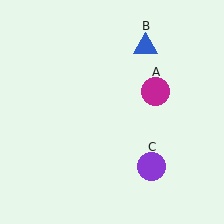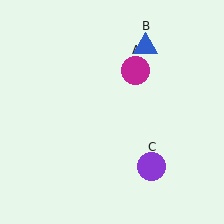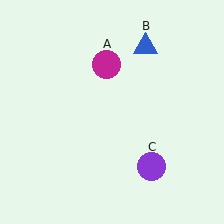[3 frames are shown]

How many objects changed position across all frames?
1 object changed position: magenta circle (object A).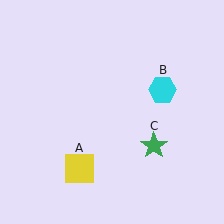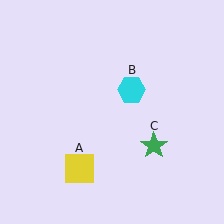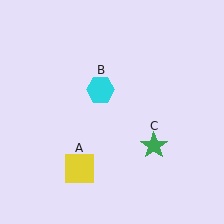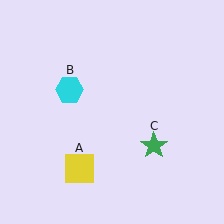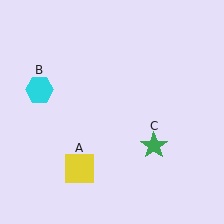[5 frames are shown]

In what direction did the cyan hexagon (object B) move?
The cyan hexagon (object B) moved left.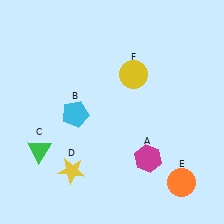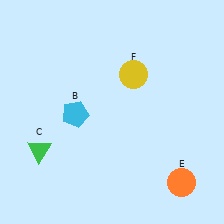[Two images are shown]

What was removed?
The yellow star (D), the magenta hexagon (A) were removed in Image 2.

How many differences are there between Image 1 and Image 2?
There are 2 differences between the two images.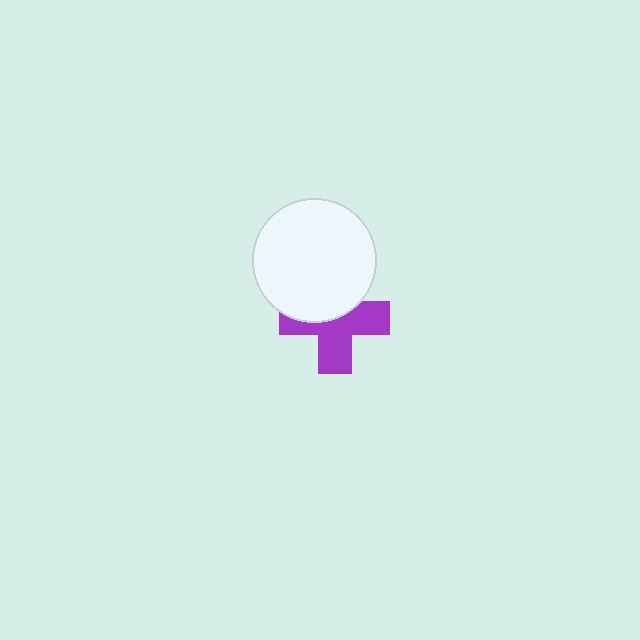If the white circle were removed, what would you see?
You would see the complete purple cross.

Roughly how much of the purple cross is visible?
About half of it is visible (roughly 58%).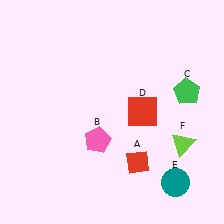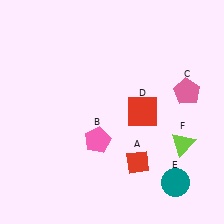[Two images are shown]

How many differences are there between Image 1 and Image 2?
There is 1 difference between the two images.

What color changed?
The pentagon (C) changed from green in Image 1 to pink in Image 2.